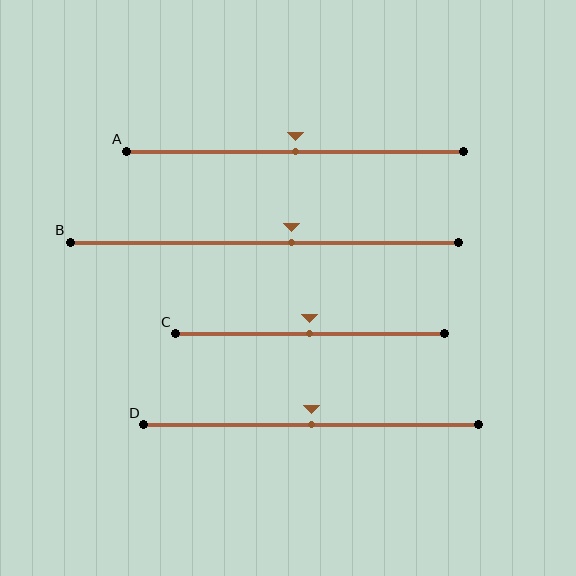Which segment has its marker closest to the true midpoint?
Segment A has its marker closest to the true midpoint.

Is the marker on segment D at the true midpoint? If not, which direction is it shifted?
Yes, the marker on segment D is at the true midpoint.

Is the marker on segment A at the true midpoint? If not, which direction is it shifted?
Yes, the marker on segment A is at the true midpoint.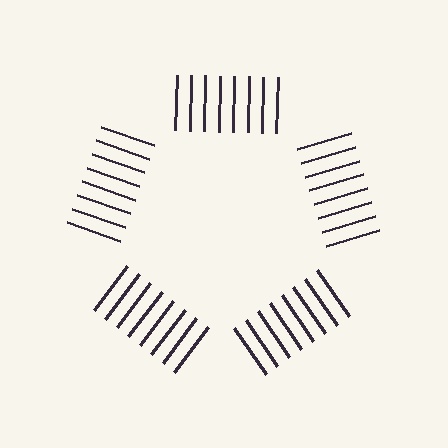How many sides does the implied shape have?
5 sides — the line-ends trace a pentagon.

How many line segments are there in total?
40 — 8 along each of the 5 edges.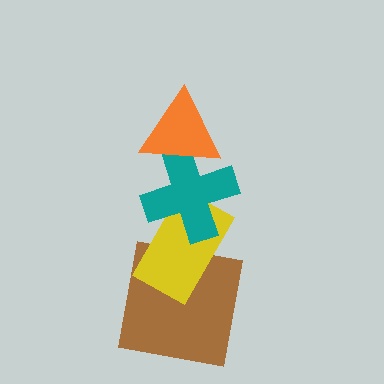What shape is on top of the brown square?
The yellow rectangle is on top of the brown square.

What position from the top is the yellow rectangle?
The yellow rectangle is 3rd from the top.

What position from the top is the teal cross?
The teal cross is 2nd from the top.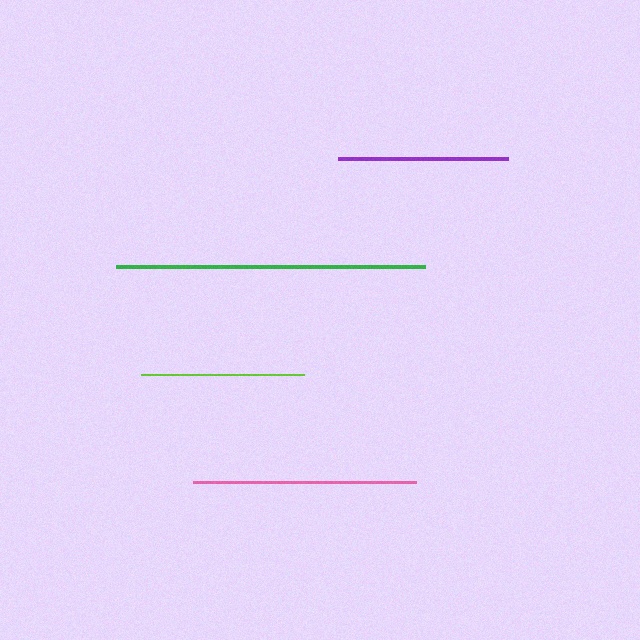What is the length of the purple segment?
The purple segment is approximately 170 pixels long.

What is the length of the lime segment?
The lime segment is approximately 163 pixels long.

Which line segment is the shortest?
The lime line is the shortest at approximately 163 pixels.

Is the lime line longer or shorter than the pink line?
The pink line is longer than the lime line.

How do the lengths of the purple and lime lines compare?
The purple and lime lines are approximately the same length.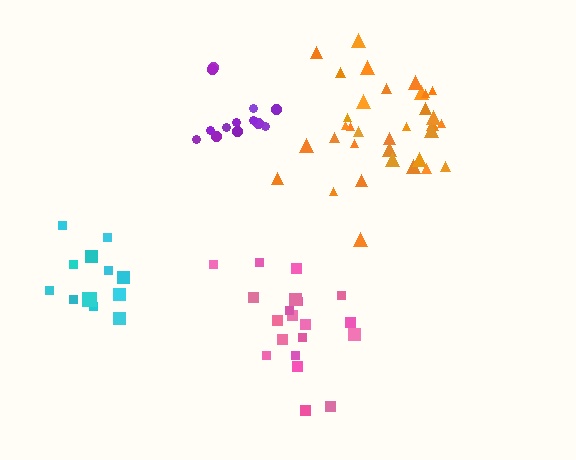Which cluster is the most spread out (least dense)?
Orange.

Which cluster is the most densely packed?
Cyan.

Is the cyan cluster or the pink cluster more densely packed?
Cyan.